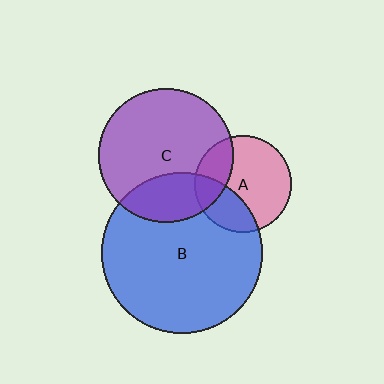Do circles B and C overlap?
Yes.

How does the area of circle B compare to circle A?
Approximately 2.7 times.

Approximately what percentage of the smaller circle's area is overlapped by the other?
Approximately 25%.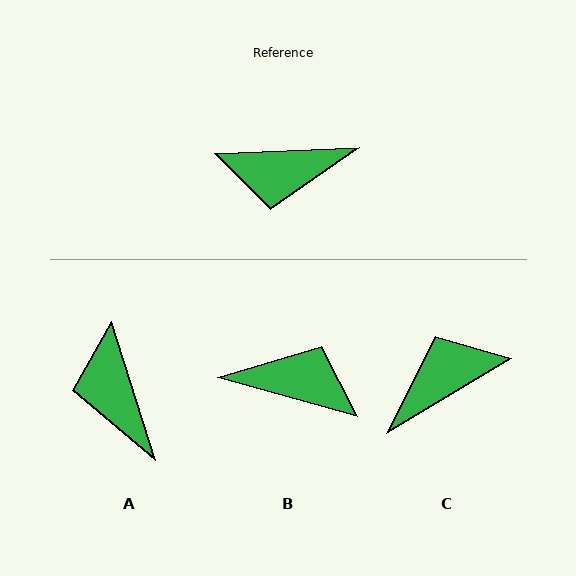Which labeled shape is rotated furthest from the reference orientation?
B, about 162 degrees away.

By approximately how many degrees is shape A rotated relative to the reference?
Approximately 75 degrees clockwise.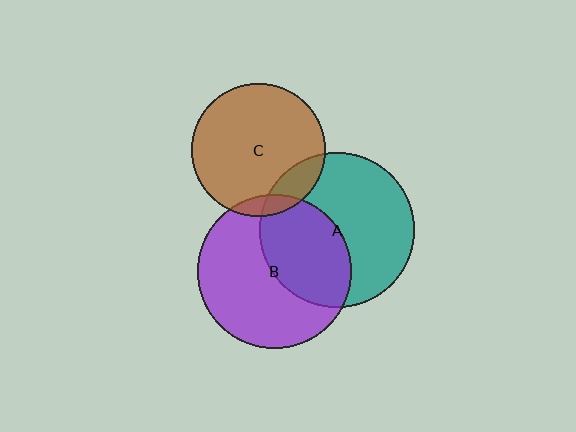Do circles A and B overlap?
Yes.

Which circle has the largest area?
Circle A (teal).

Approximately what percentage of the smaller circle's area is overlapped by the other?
Approximately 40%.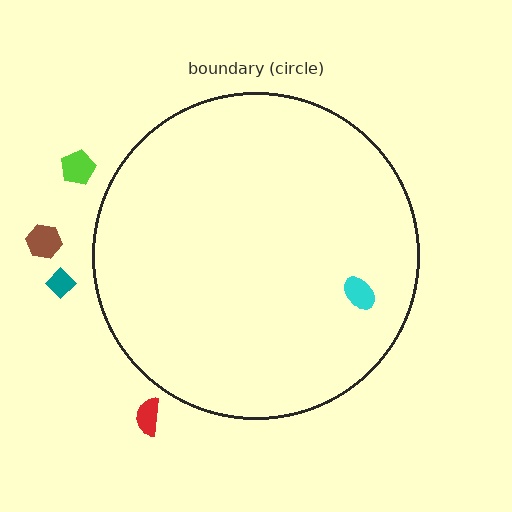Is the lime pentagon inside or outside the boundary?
Outside.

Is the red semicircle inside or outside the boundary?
Outside.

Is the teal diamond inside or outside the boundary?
Outside.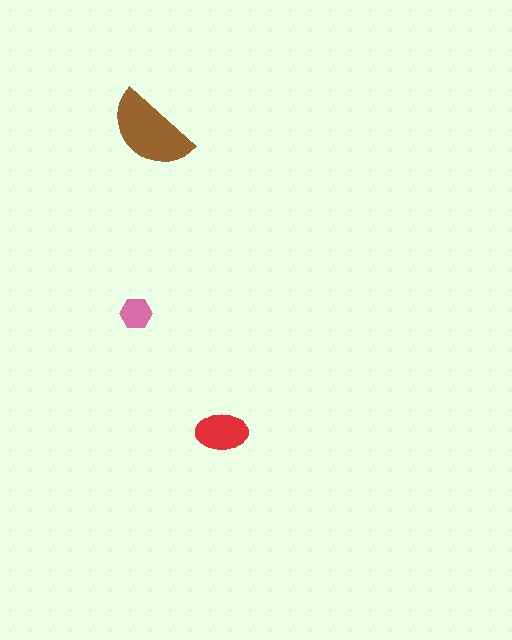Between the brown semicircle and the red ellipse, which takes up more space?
The brown semicircle.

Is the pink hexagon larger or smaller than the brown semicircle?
Smaller.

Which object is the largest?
The brown semicircle.